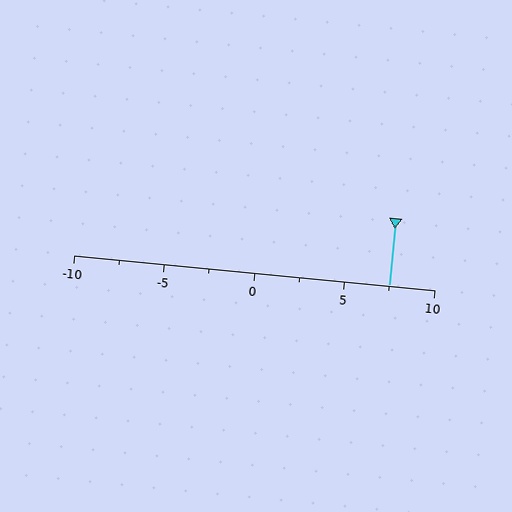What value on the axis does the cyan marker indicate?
The marker indicates approximately 7.5.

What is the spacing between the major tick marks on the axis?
The major ticks are spaced 5 apart.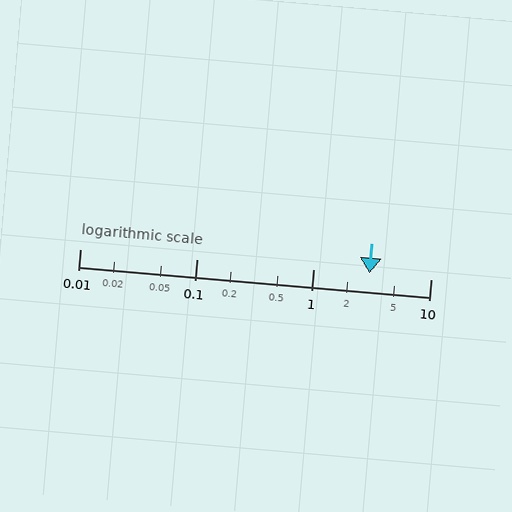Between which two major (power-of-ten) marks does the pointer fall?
The pointer is between 1 and 10.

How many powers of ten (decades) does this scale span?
The scale spans 3 decades, from 0.01 to 10.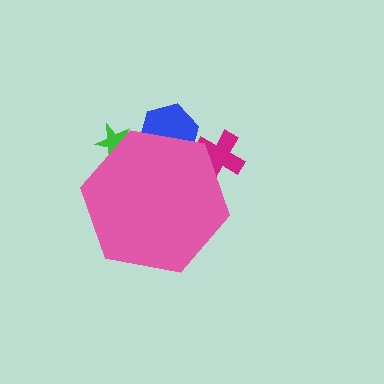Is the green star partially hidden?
Yes, the green star is partially hidden behind the pink hexagon.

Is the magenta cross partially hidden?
Yes, the magenta cross is partially hidden behind the pink hexagon.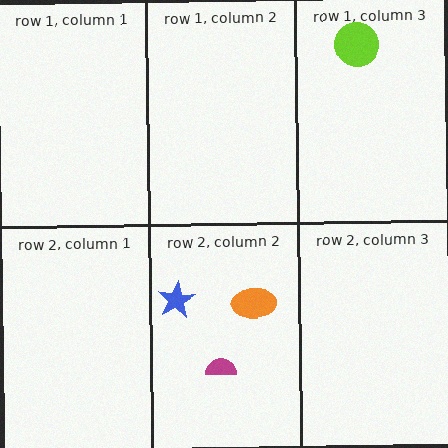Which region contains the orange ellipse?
The row 2, column 2 region.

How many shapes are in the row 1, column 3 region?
1.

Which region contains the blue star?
The row 2, column 2 region.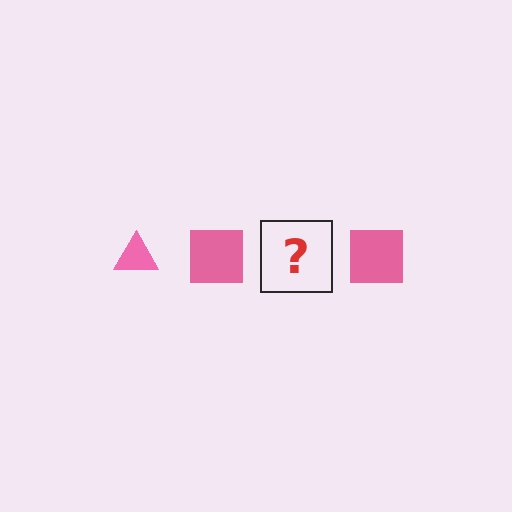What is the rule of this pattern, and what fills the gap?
The rule is that the pattern cycles through triangle, square shapes in pink. The gap should be filled with a pink triangle.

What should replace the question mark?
The question mark should be replaced with a pink triangle.